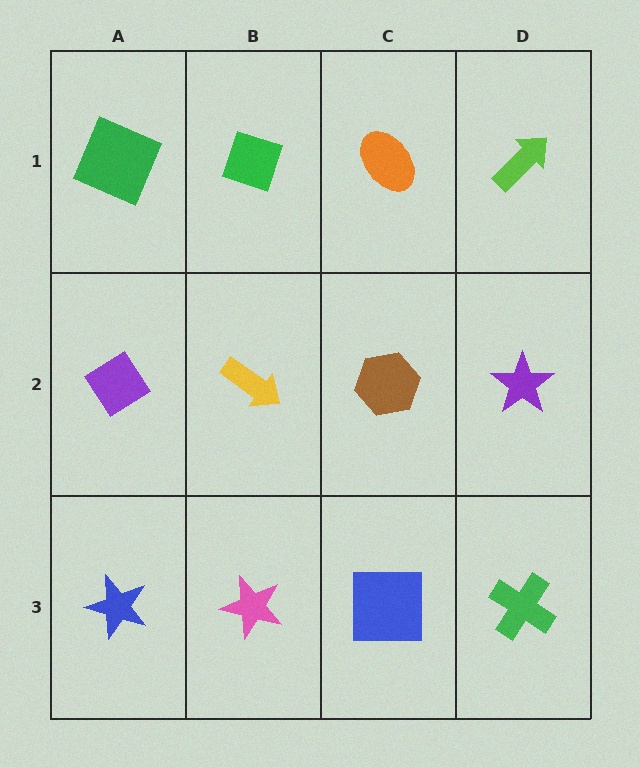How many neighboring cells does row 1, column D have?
2.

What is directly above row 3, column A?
A purple diamond.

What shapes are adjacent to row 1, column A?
A purple diamond (row 2, column A), a green diamond (row 1, column B).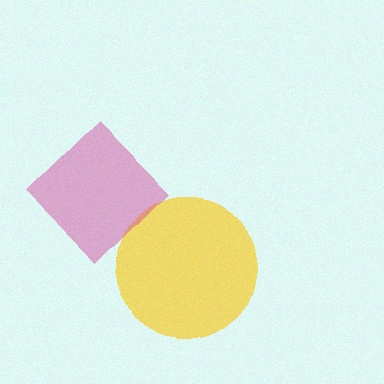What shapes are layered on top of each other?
The layered shapes are: a yellow circle, a magenta diamond.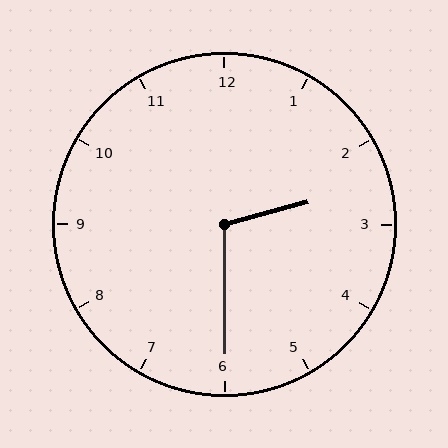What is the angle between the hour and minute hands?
Approximately 105 degrees.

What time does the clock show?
2:30.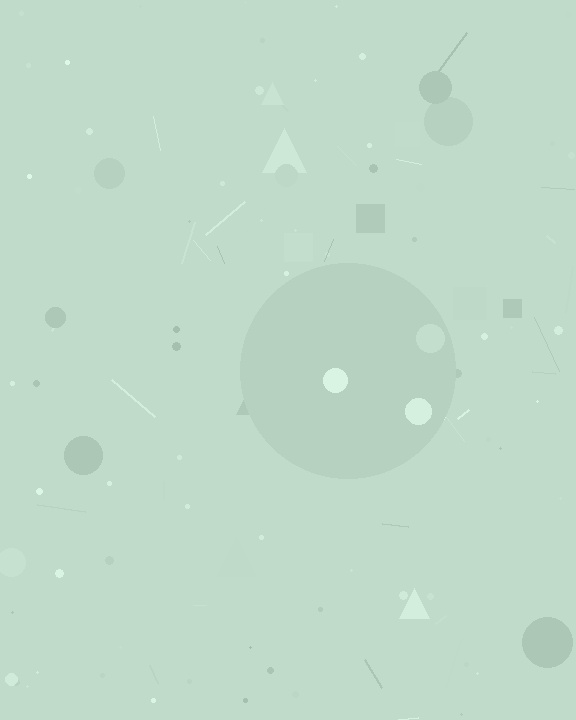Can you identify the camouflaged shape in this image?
The camouflaged shape is a circle.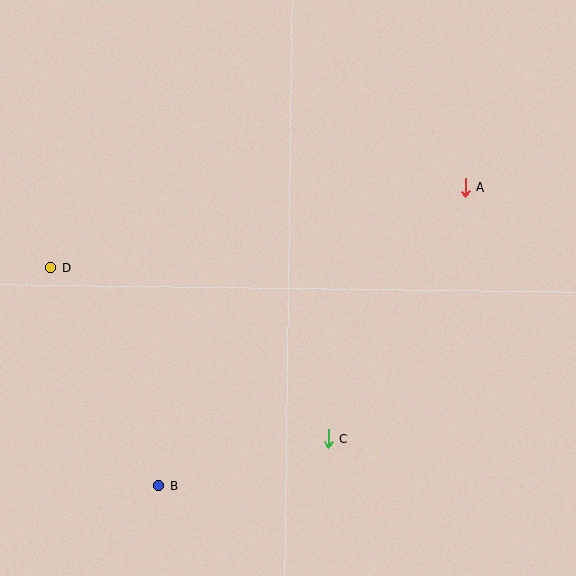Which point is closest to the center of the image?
Point C at (328, 439) is closest to the center.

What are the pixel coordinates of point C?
Point C is at (328, 439).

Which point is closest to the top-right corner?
Point A is closest to the top-right corner.